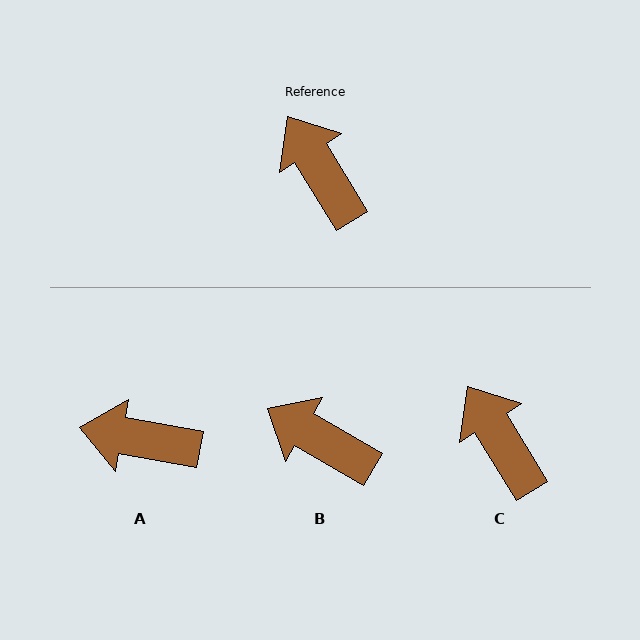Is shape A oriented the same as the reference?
No, it is off by about 48 degrees.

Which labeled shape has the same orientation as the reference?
C.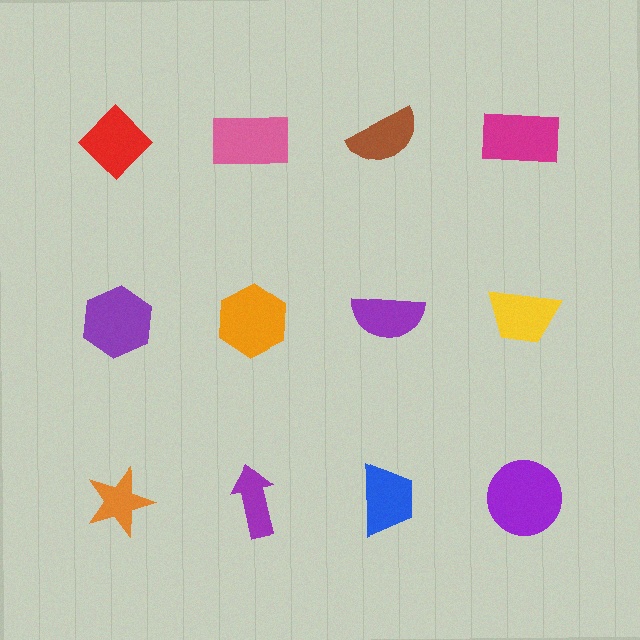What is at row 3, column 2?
A purple arrow.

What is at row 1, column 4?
A magenta rectangle.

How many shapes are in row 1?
4 shapes.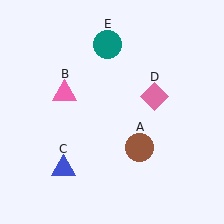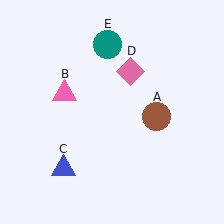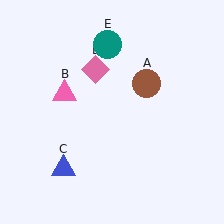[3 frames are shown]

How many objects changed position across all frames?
2 objects changed position: brown circle (object A), pink diamond (object D).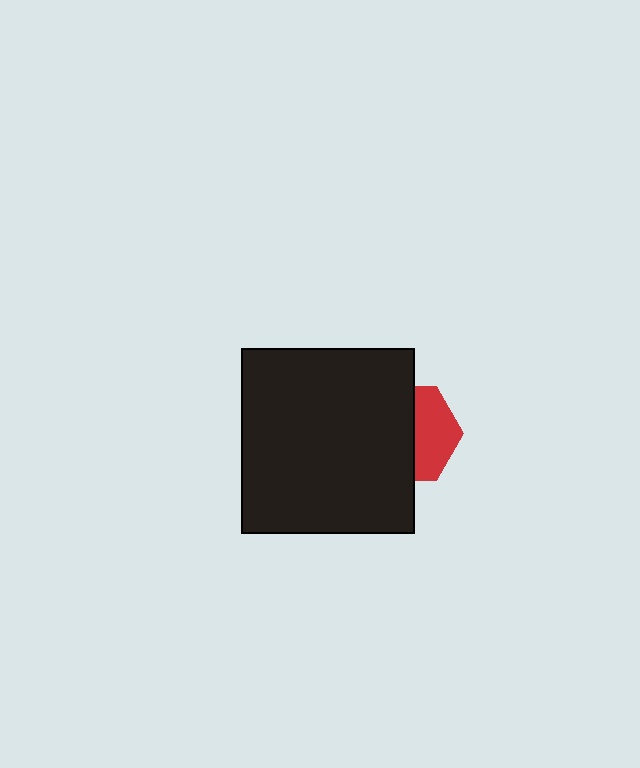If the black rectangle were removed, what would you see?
You would see the complete red hexagon.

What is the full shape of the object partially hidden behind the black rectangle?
The partially hidden object is a red hexagon.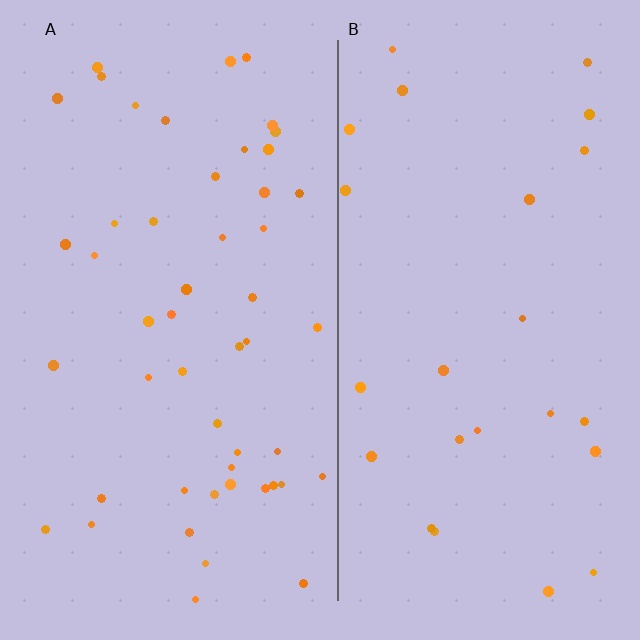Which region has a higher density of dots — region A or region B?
A (the left).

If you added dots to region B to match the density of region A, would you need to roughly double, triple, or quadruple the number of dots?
Approximately double.